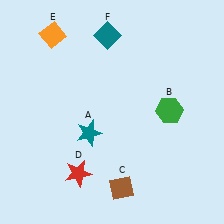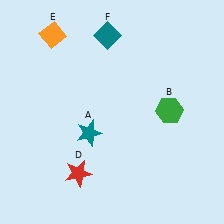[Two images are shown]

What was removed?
The brown diamond (C) was removed in Image 2.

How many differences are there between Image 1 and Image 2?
There is 1 difference between the two images.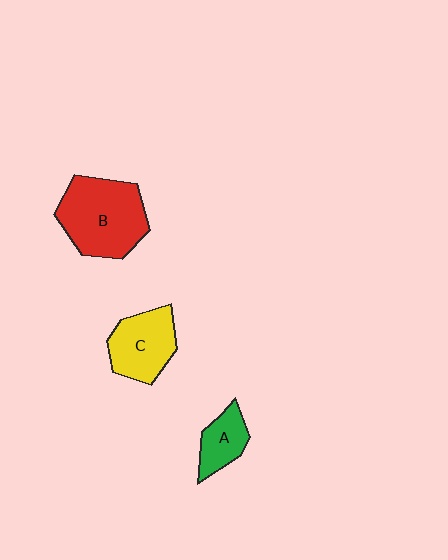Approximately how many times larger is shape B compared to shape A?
Approximately 2.4 times.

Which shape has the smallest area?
Shape A (green).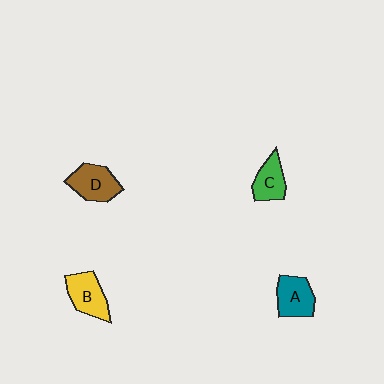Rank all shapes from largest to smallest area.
From largest to smallest: D (brown), B (yellow), A (teal), C (green).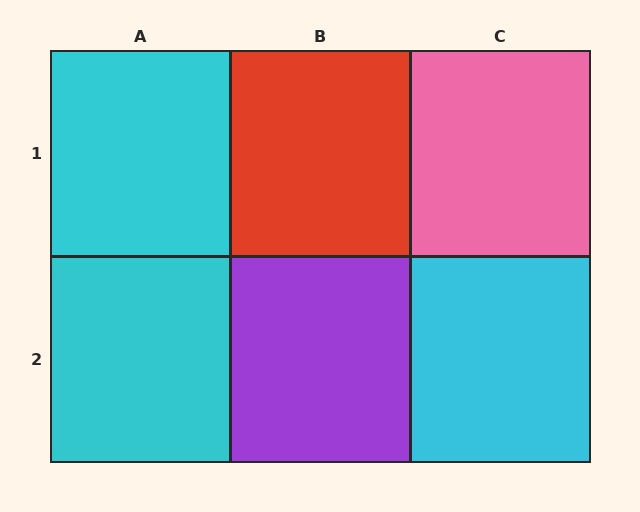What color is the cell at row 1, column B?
Red.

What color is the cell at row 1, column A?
Cyan.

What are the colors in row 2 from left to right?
Cyan, purple, cyan.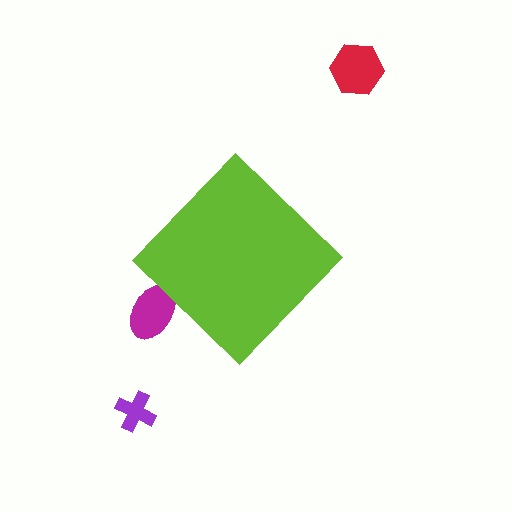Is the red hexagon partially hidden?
No, the red hexagon is fully visible.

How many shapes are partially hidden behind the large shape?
1 shape is partially hidden.